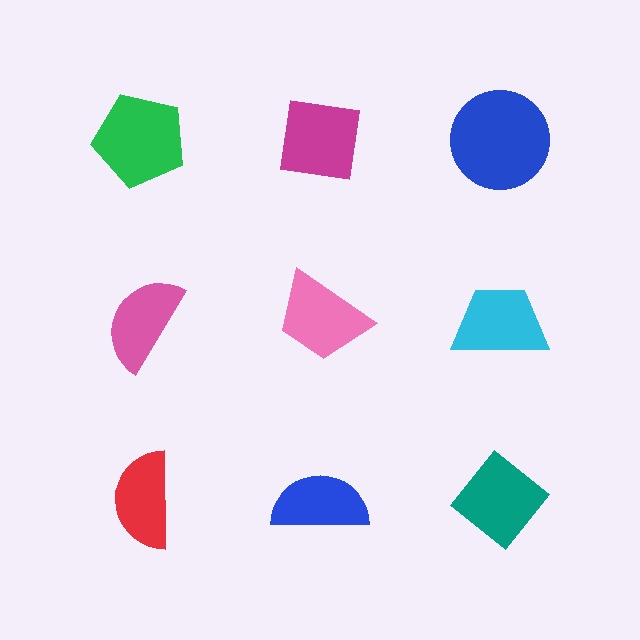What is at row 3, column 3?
A teal diamond.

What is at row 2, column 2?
A pink trapezoid.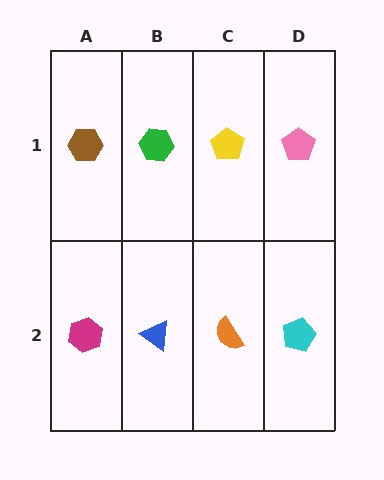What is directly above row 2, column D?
A pink pentagon.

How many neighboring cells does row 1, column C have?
3.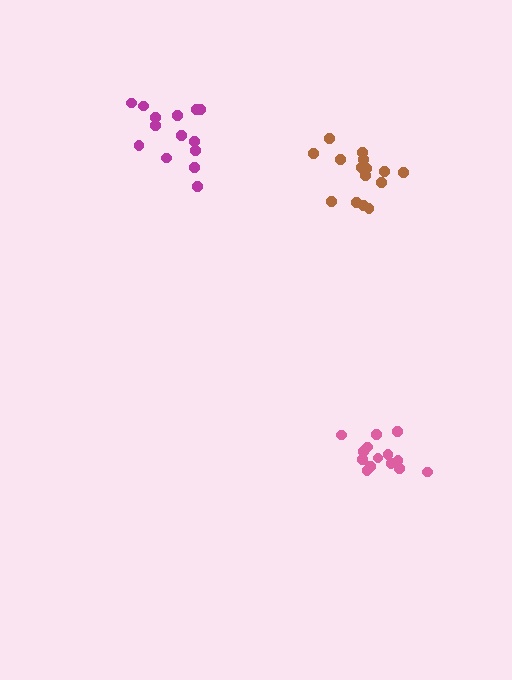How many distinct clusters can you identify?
There are 3 distinct clusters.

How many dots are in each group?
Group 1: 14 dots, Group 2: 15 dots, Group 3: 14 dots (43 total).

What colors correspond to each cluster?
The clusters are colored: pink, brown, magenta.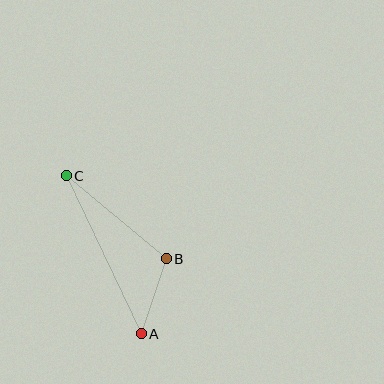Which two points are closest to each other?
Points A and B are closest to each other.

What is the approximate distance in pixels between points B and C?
The distance between B and C is approximately 130 pixels.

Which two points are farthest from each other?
Points A and C are farthest from each other.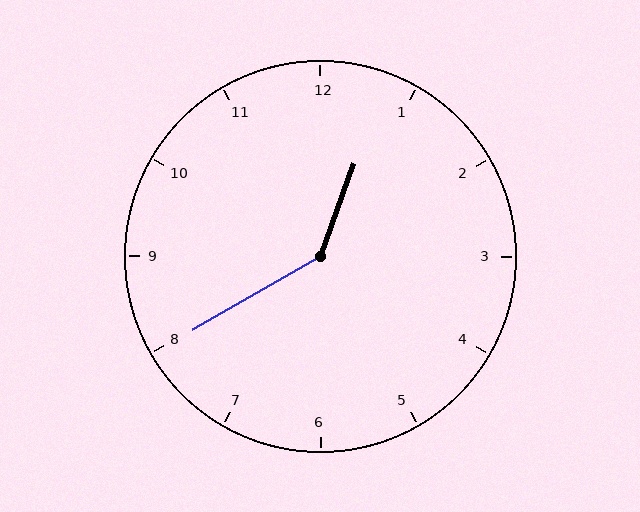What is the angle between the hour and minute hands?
Approximately 140 degrees.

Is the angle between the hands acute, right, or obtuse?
It is obtuse.